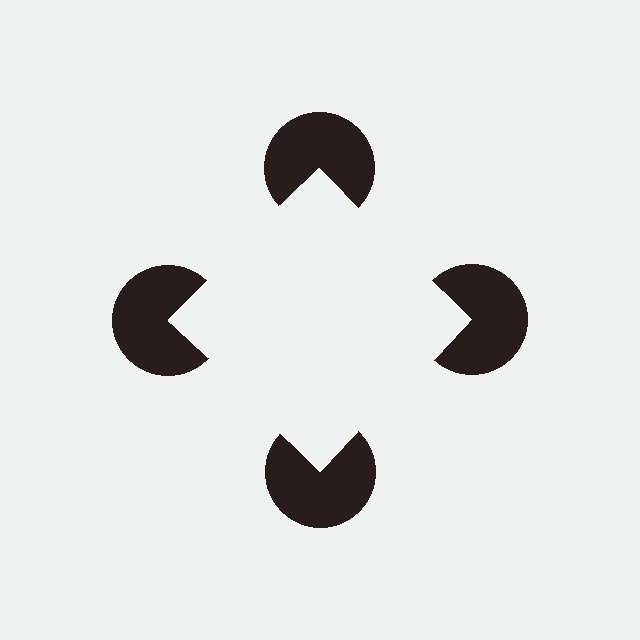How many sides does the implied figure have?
4 sides.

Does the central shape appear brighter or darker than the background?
It typically appears slightly brighter than the background, even though no actual brightness change is drawn.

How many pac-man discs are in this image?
There are 4 — one at each vertex of the illusory square.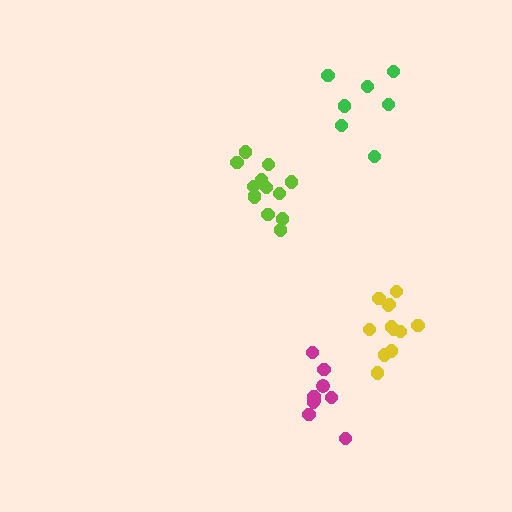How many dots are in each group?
Group 1: 7 dots, Group 2: 9 dots, Group 3: 12 dots, Group 4: 13 dots (41 total).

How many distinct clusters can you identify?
There are 4 distinct clusters.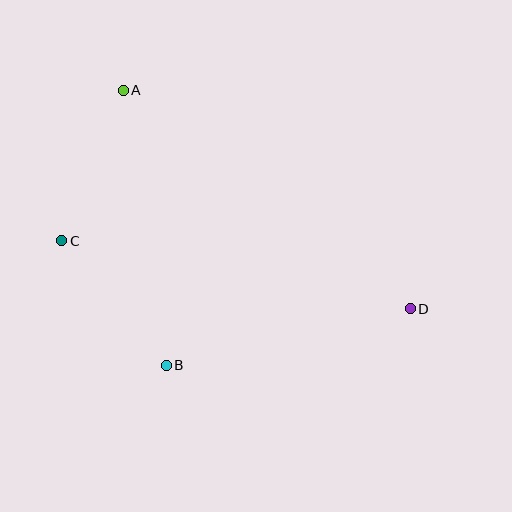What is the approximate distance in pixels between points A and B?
The distance between A and B is approximately 278 pixels.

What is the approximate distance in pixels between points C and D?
The distance between C and D is approximately 355 pixels.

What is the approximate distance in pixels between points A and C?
The distance between A and C is approximately 163 pixels.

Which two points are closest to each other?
Points B and C are closest to each other.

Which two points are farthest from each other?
Points A and D are farthest from each other.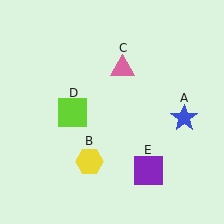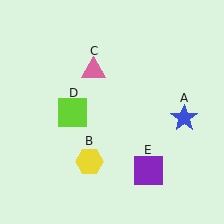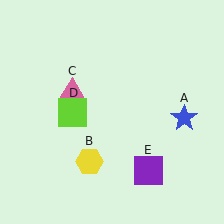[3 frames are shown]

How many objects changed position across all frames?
1 object changed position: pink triangle (object C).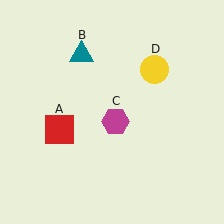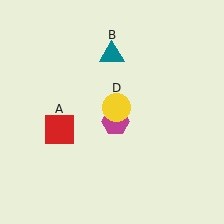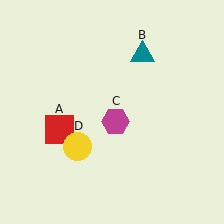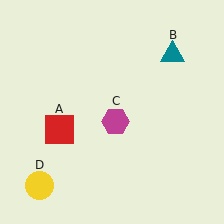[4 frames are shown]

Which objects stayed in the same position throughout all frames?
Red square (object A) and magenta hexagon (object C) remained stationary.